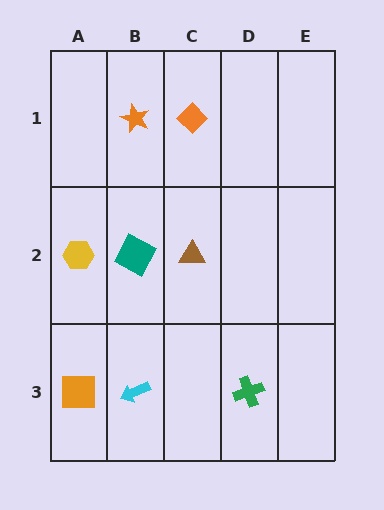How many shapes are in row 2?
3 shapes.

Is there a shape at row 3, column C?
No, that cell is empty.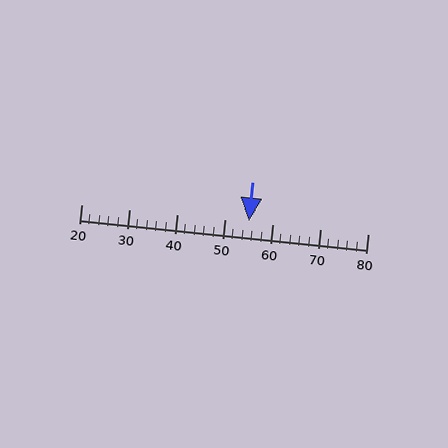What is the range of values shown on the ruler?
The ruler shows values from 20 to 80.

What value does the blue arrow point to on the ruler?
The blue arrow points to approximately 55.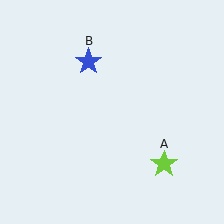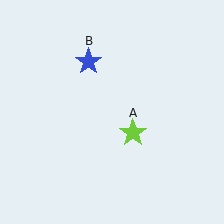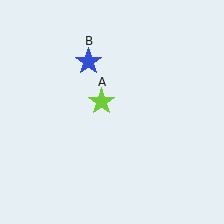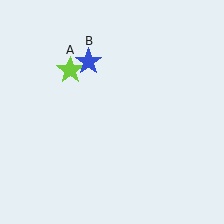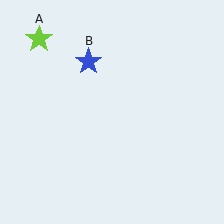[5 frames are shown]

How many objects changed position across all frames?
1 object changed position: lime star (object A).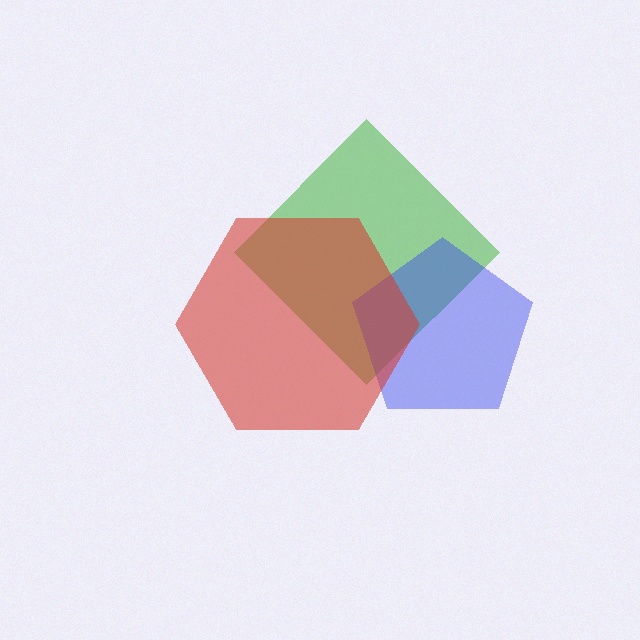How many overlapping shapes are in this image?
There are 3 overlapping shapes in the image.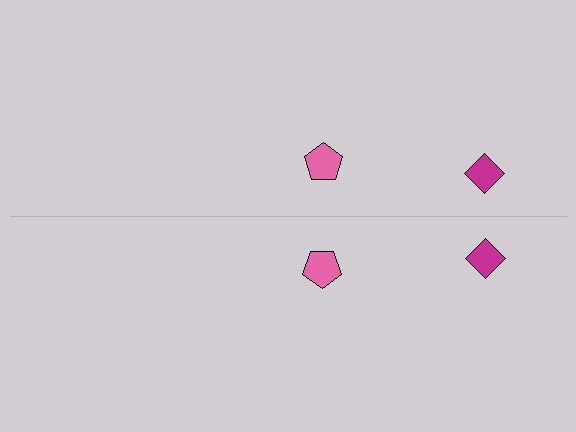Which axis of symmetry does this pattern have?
The pattern has a horizontal axis of symmetry running through the center of the image.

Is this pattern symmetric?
Yes, this pattern has bilateral (reflection) symmetry.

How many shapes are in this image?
There are 4 shapes in this image.